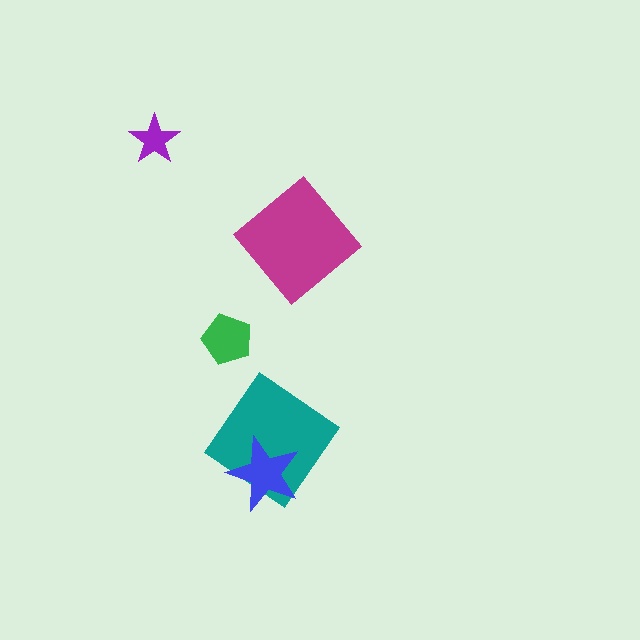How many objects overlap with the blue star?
1 object overlaps with the blue star.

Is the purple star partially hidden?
No, no other shape covers it.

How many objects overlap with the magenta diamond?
0 objects overlap with the magenta diamond.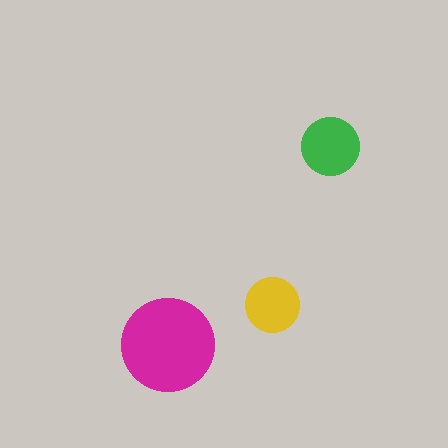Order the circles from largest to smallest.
the magenta one, the green one, the yellow one.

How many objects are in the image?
There are 3 objects in the image.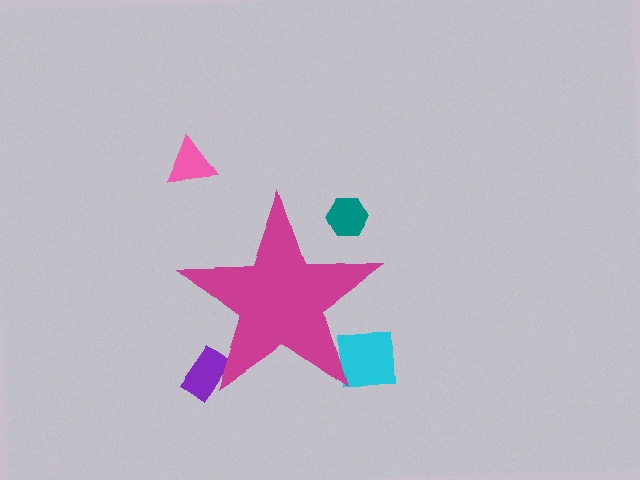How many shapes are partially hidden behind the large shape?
3 shapes are partially hidden.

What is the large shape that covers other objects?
A magenta star.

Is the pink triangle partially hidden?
No, the pink triangle is fully visible.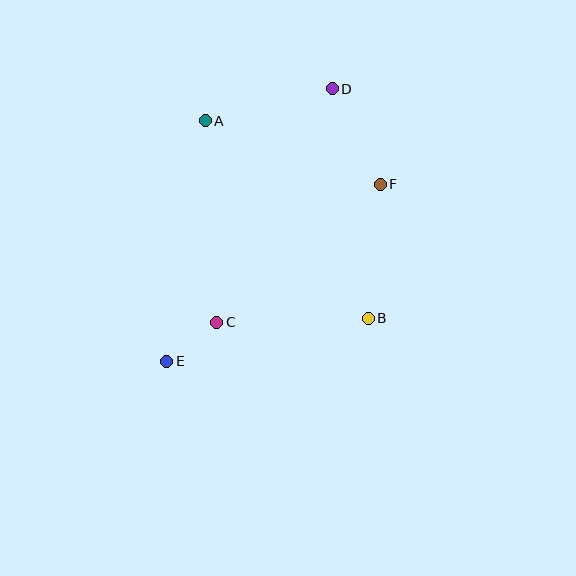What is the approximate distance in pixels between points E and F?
The distance between E and F is approximately 278 pixels.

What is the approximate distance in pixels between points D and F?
The distance between D and F is approximately 107 pixels.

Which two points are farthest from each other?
Points D and E are farthest from each other.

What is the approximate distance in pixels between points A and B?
The distance between A and B is approximately 256 pixels.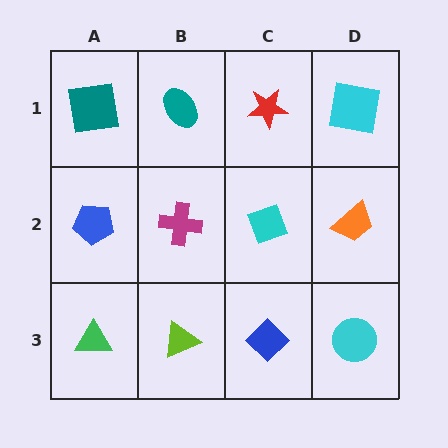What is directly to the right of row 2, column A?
A magenta cross.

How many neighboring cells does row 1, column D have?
2.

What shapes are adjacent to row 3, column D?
An orange trapezoid (row 2, column D), a blue diamond (row 3, column C).